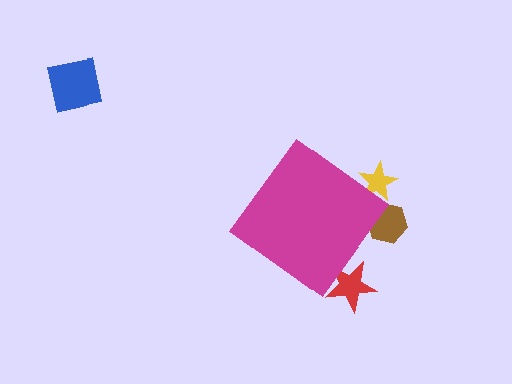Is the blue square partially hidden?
No, the blue square is fully visible.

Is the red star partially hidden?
Yes, the red star is partially hidden behind the magenta diamond.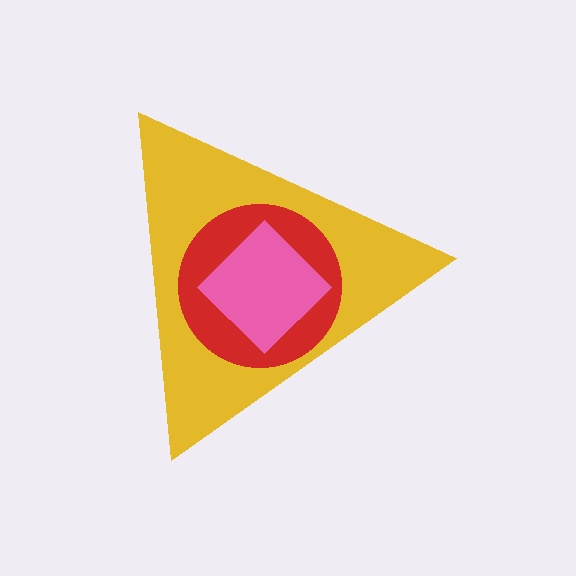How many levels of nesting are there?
3.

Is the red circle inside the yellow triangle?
Yes.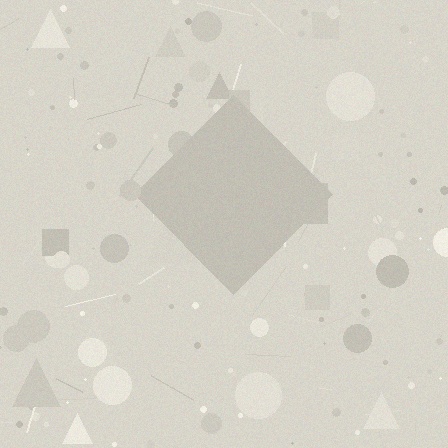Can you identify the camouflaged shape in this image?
The camouflaged shape is a diamond.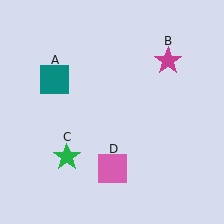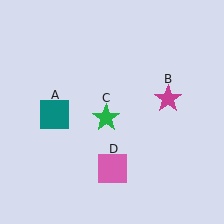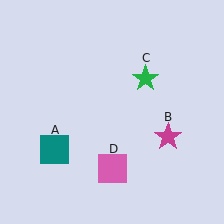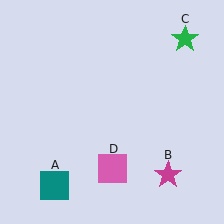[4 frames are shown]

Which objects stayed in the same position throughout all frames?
Pink square (object D) remained stationary.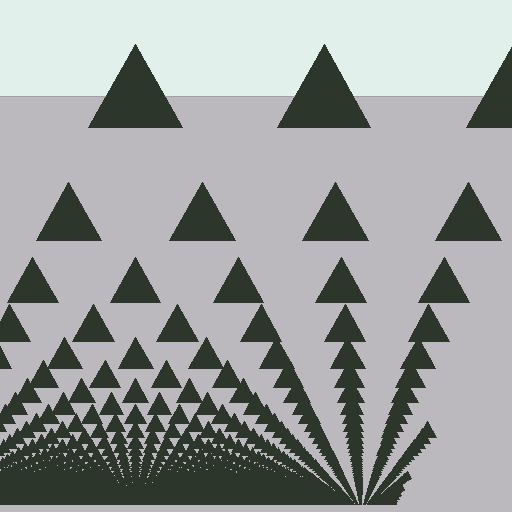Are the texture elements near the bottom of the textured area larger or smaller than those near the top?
Smaller. The gradient is inverted — elements near the bottom are smaller and denser.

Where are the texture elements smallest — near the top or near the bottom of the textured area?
Near the bottom.